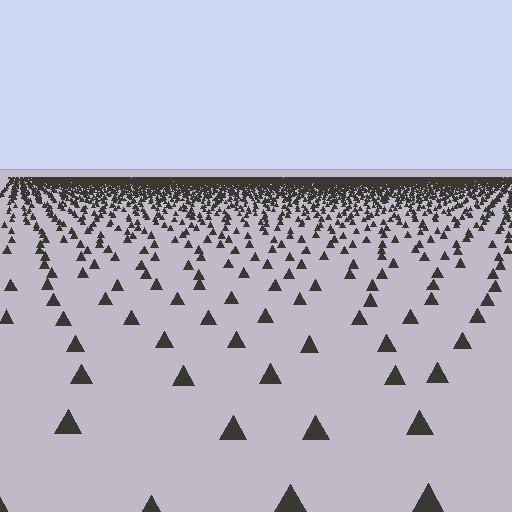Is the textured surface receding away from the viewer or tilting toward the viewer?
The surface is receding away from the viewer. Texture elements get smaller and denser toward the top.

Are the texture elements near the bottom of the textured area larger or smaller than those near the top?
Larger. Near the bottom, elements are closer to the viewer and appear at a bigger on-screen size.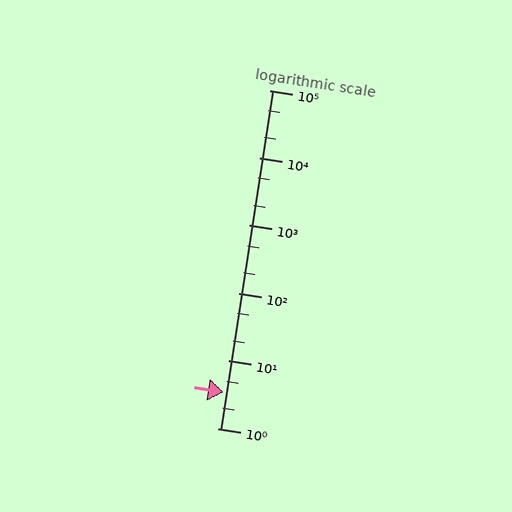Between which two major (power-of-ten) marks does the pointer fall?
The pointer is between 1 and 10.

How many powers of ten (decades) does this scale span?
The scale spans 5 decades, from 1 to 100000.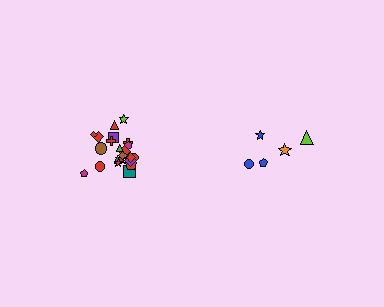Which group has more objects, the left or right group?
The left group.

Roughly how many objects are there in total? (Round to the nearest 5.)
Roughly 25 objects in total.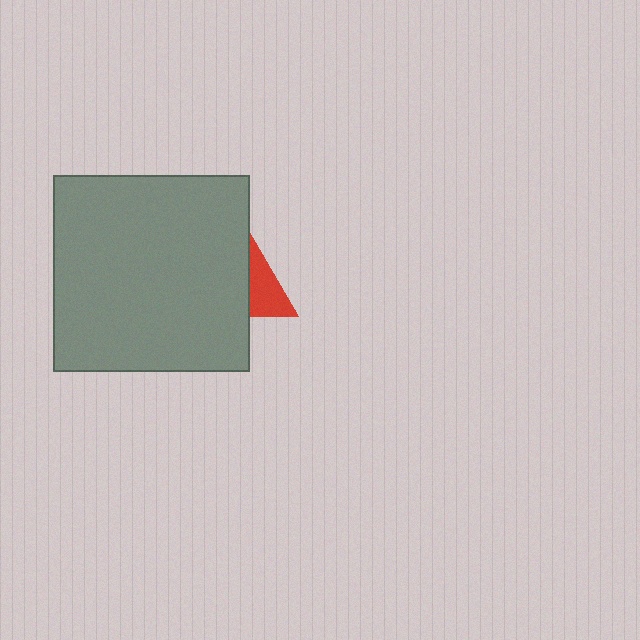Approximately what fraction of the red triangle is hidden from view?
Roughly 63% of the red triangle is hidden behind the gray square.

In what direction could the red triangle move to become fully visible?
The red triangle could move right. That would shift it out from behind the gray square entirely.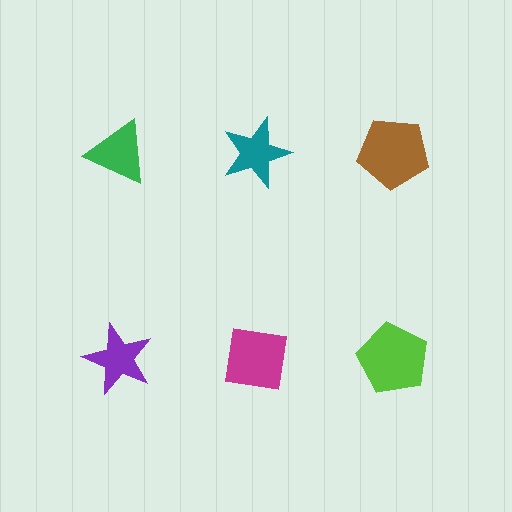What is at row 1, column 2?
A teal star.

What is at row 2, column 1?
A purple star.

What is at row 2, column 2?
A magenta square.